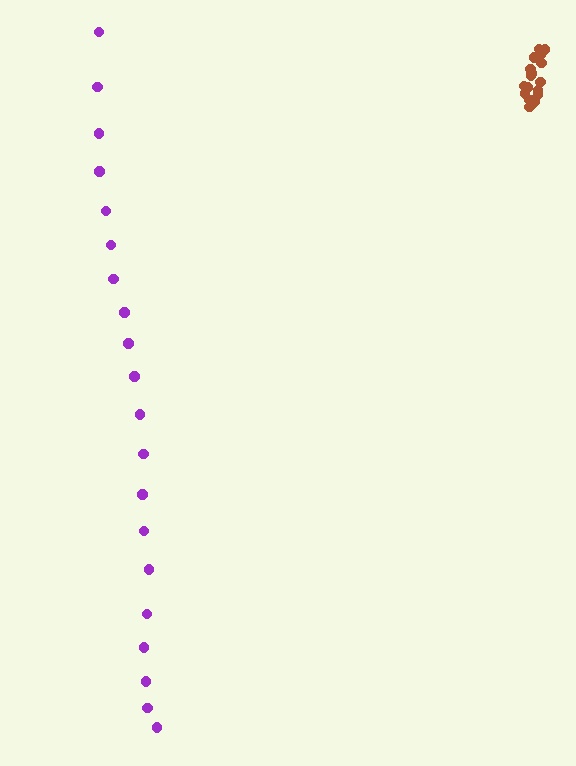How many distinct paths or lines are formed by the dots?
There are 2 distinct paths.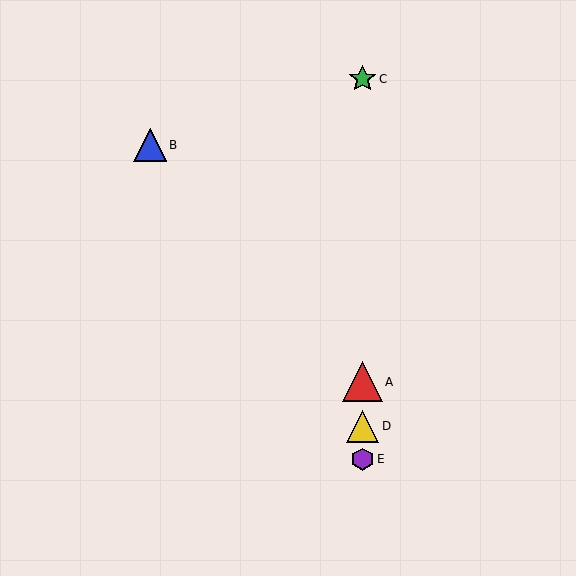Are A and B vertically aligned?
No, A is at x≈362 and B is at x≈150.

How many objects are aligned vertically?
4 objects (A, C, D, E) are aligned vertically.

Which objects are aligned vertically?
Objects A, C, D, E are aligned vertically.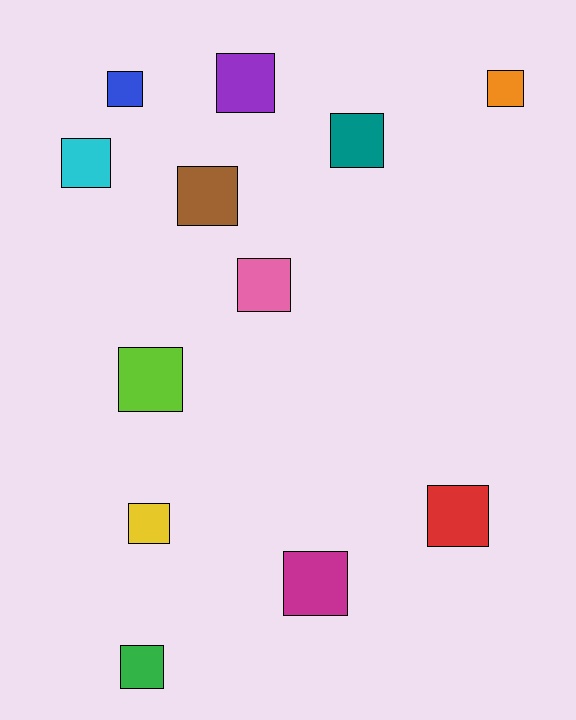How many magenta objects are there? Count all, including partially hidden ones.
There is 1 magenta object.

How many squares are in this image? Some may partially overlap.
There are 12 squares.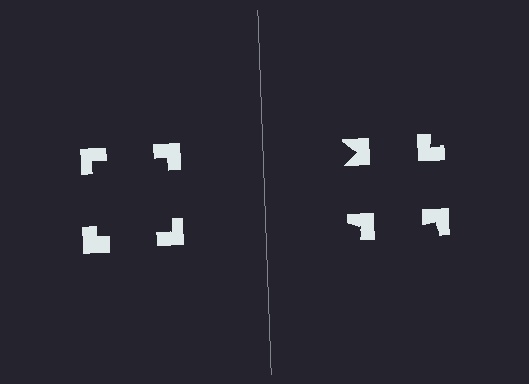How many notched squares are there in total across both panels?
8 — 4 on each side.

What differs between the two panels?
The notched squares are positioned identically on both sides; only the wedge orientations differ. On the left they align to a square; on the right they are misaligned.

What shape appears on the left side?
An illusory square.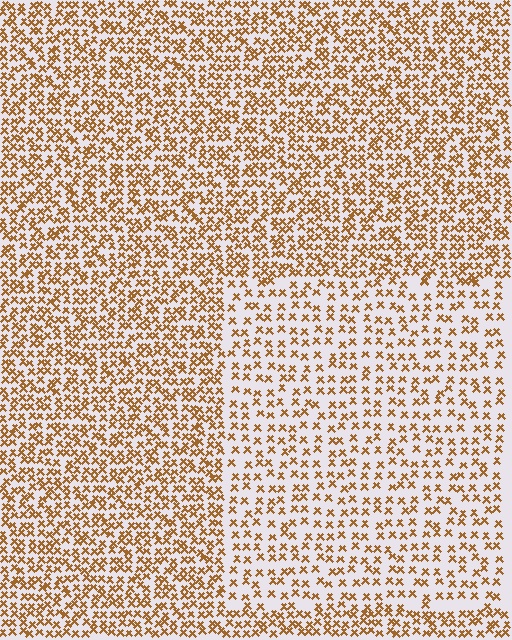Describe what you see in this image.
The image contains small brown elements arranged at two different densities. A rectangle-shaped region is visible where the elements are less densely packed than the surrounding area.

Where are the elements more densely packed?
The elements are more densely packed outside the rectangle boundary.